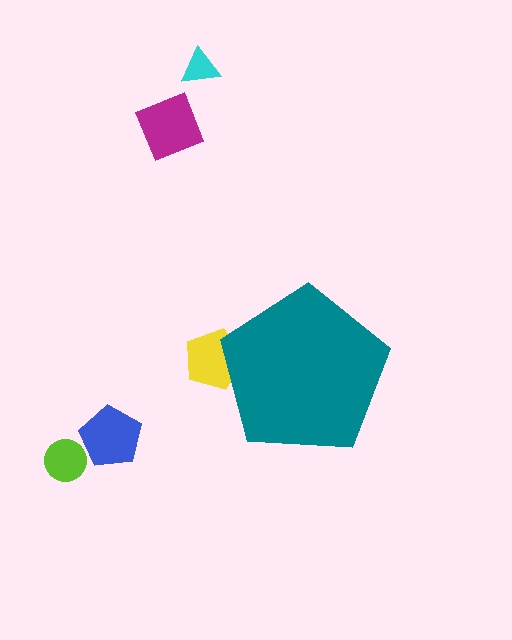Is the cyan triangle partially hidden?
No, the cyan triangle is fully visible.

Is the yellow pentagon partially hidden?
Yes, the yellow pentagon is partially hidden behind the teal pentagon.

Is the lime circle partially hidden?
No, the lime circle is fully visible.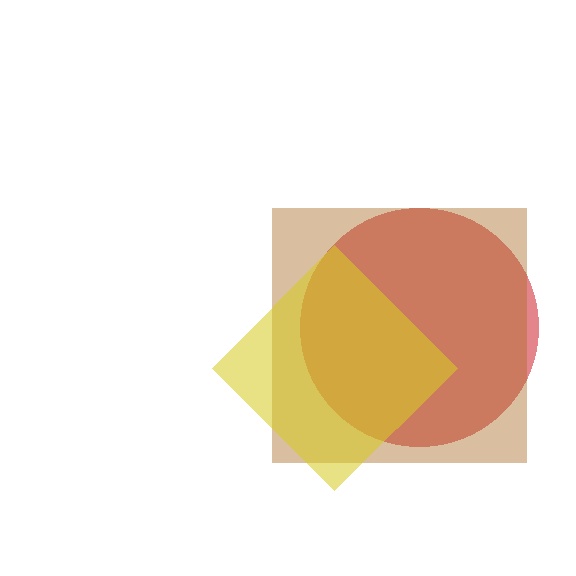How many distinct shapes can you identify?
There are 3 distinct shapes: a red circle, a brown square, a yellow diamond.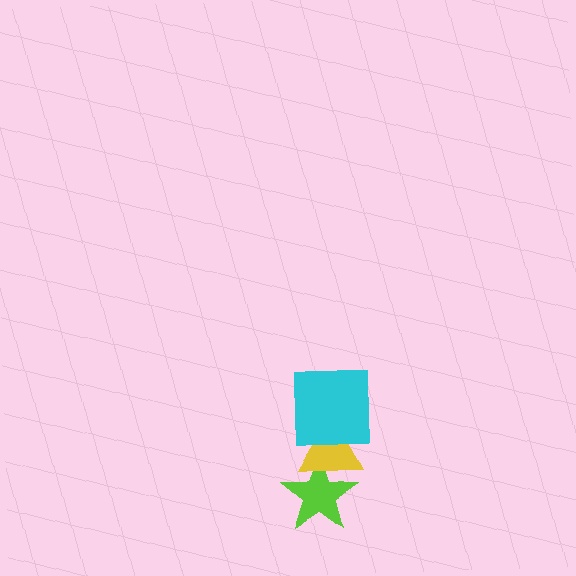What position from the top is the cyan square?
The cyan square is 1st from the top.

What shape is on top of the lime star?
The yellow triangle is on top of the lime star.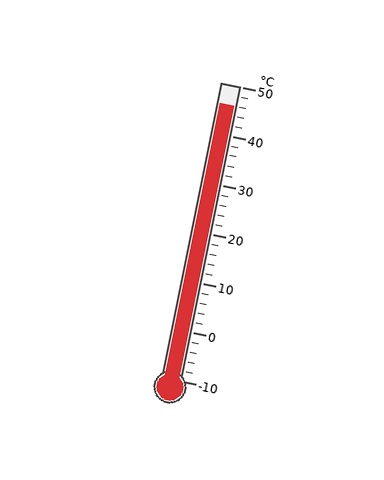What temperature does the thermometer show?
The thermometer shows approximately 46°C.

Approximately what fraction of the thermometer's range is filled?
The thermometer is filled to approximately 95% of its range.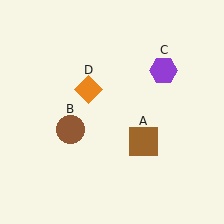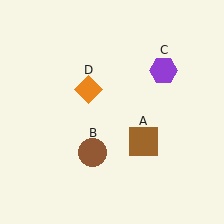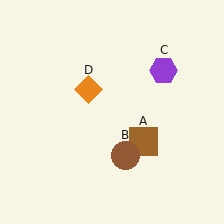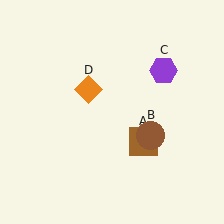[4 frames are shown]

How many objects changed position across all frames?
1 object changed position: brown circle (object B).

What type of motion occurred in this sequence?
The brown circle (object B) rotated counterclockwise around the center of the scene.